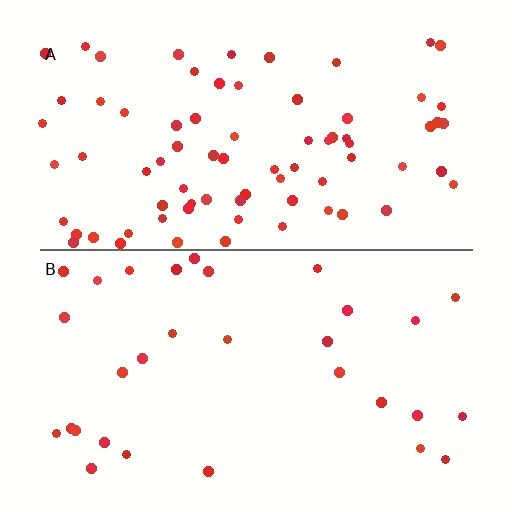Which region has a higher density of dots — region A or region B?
A (the top).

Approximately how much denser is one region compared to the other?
Approximately 2.5× — region A over region B.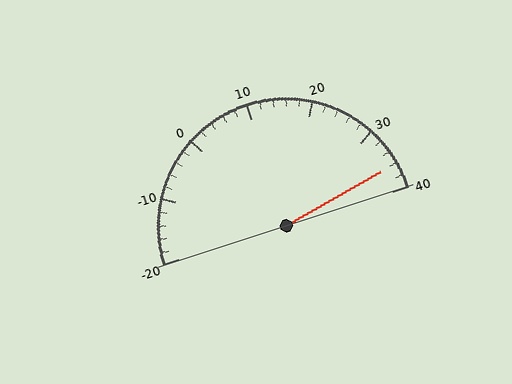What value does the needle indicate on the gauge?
The needle indicates approximately 36.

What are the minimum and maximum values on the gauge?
The gauge ranges from -20 to 40.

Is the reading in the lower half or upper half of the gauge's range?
The reading is in the upper half of the range (-20 to 40).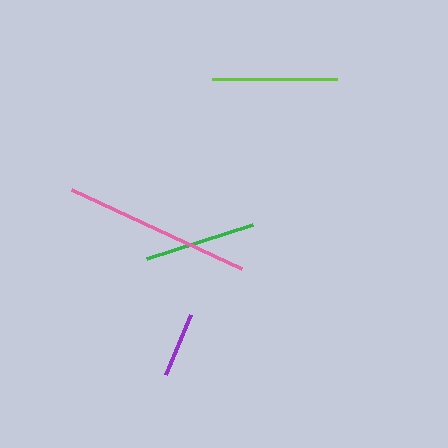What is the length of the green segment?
The green segment is approximately 111 pixels long.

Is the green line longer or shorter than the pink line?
The pink line is longer than the green line.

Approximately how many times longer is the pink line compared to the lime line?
The pink line is approximately 1.5 times the length of the lime line.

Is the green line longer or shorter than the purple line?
The green line is longer than the purple line.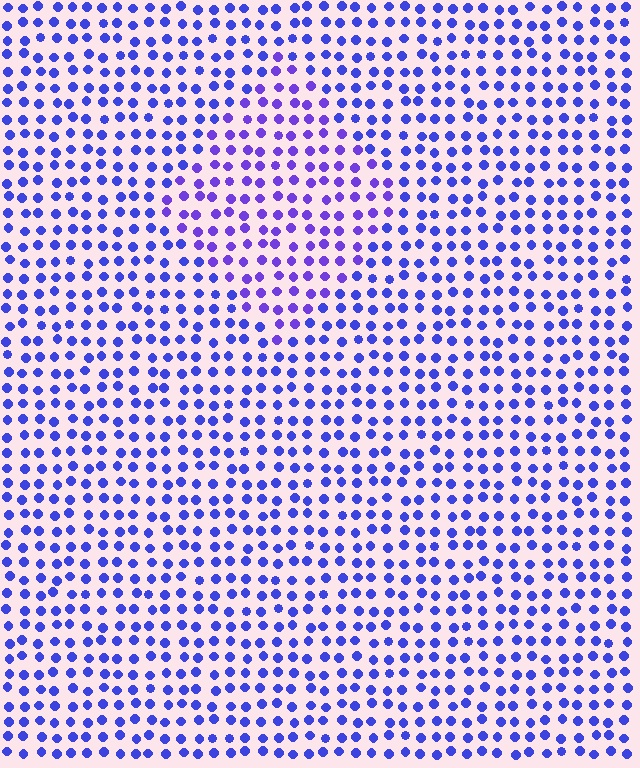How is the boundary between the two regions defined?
The boundary is defined purely by a slight shift in hue (about 22 degrees). Spacing, size, and orientation are identical on both sides.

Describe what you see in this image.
The image is filled with small blue elements in a uniform arrangement. A diamond-shaped region is visible where the elements are tinted to a slightly different hue, forming a subtle color boundary.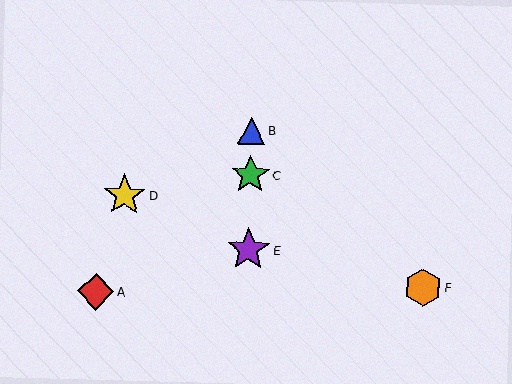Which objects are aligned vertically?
Objects B, C, E are aligned vertically.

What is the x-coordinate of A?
Object A is at x≈96.